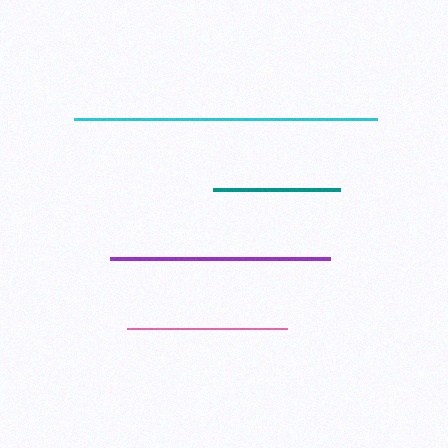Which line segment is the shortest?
The teal line is the shortest at approximately 127 pixels.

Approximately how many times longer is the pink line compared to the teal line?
The pink line is approximately 1.3 times the length of the teal line.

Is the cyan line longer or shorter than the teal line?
The cyan line is longer than the teal line.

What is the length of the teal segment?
The teal segment is approximately 127 pixels long.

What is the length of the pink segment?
The pink segment is approximately 160 pixels long.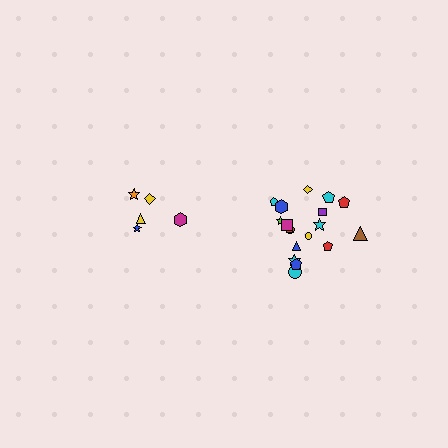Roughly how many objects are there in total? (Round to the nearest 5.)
Roughly 25 objects in total.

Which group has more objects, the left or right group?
The right group.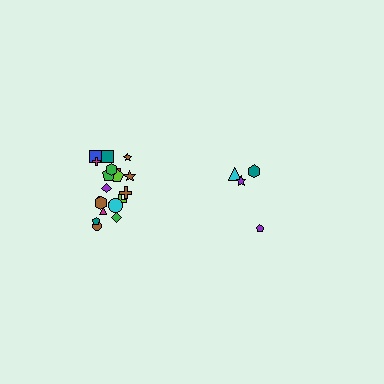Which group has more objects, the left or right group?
The left group.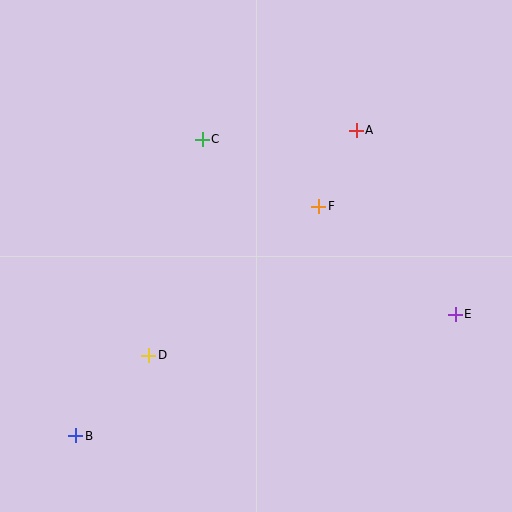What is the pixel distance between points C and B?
The distance between C and B is 323 pixels.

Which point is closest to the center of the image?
Point F at (319, 206) is closest to the center.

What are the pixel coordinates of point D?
Point D is at (149, 355).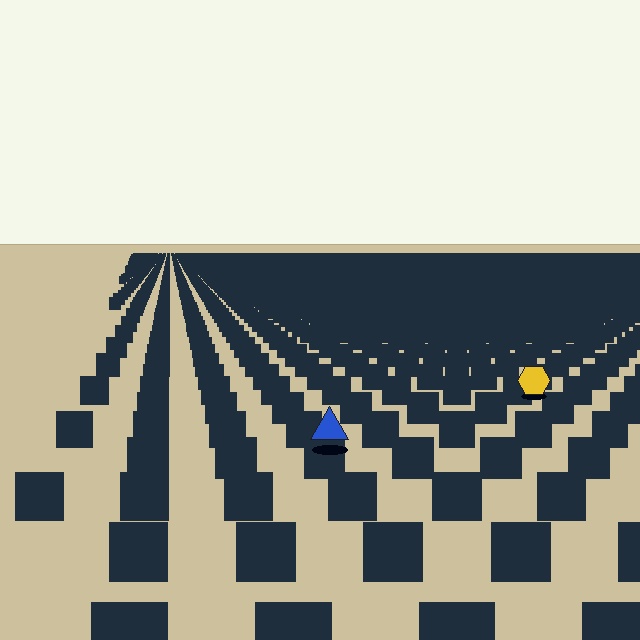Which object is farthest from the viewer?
The yellow hexagon is farthest from the viewer. It appears smaller and the ground texture around it is denser.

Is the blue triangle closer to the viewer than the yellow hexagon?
Yes. The blue triangle is closer — you can tell from the texture gradient: the ground texture is coarser near it.